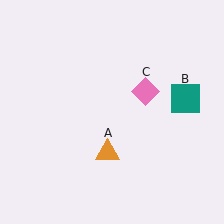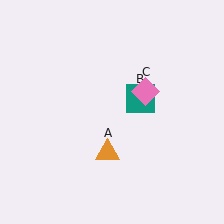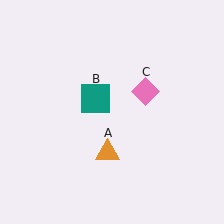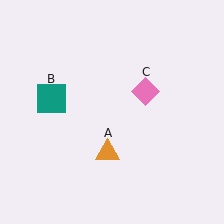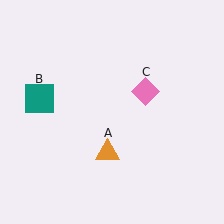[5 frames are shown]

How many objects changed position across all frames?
1 object changed position: teal square (object B).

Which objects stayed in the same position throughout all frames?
Orange triangle (object A) and pink diamond (object C) remained stationary.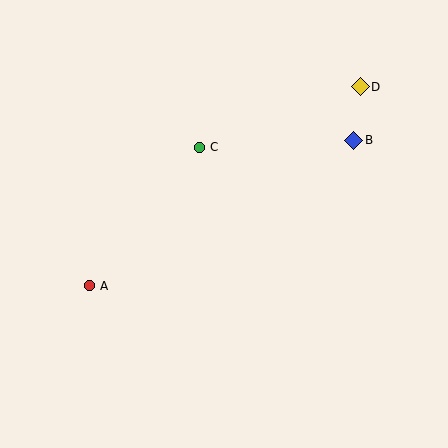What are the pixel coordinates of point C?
Point C is at (199, 147).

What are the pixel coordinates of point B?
Point B is at (354, 141).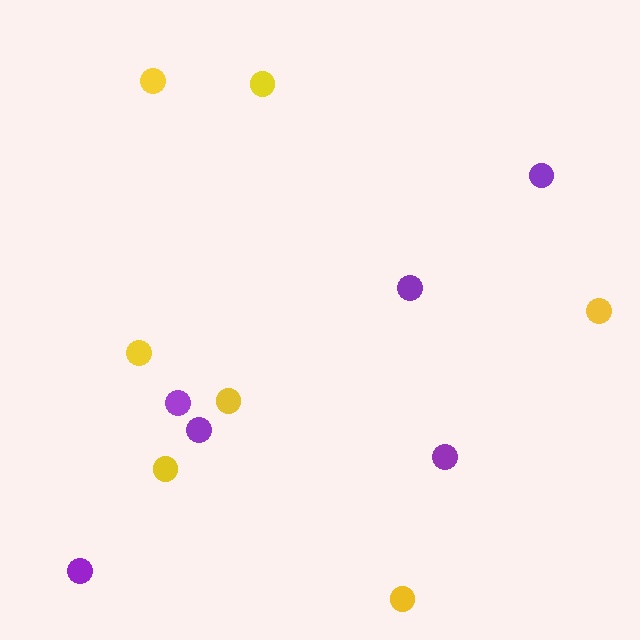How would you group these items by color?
There are 2 groups: one group of yellow circles (7) and one group of purple circles (6).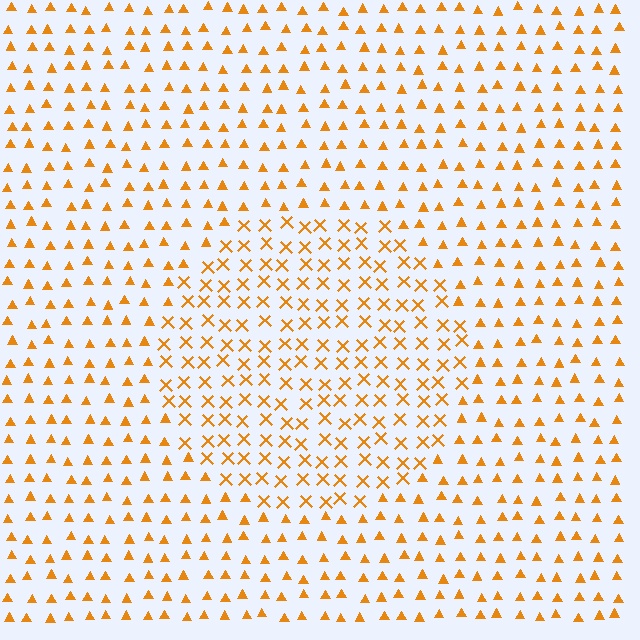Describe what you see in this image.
The image is filled with small orange elements arranged in a uniform grid. A circle-shaped region contains X marks, while the surrounding area contains triangles. The boundary is defined purely by the change in element shape.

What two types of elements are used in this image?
The image uses X marks inside the circle region and triangles outside it.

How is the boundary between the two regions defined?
The boundary is defined by a change in element shape: X marks inside vs. triangles outside. All elements share the same color and spacing.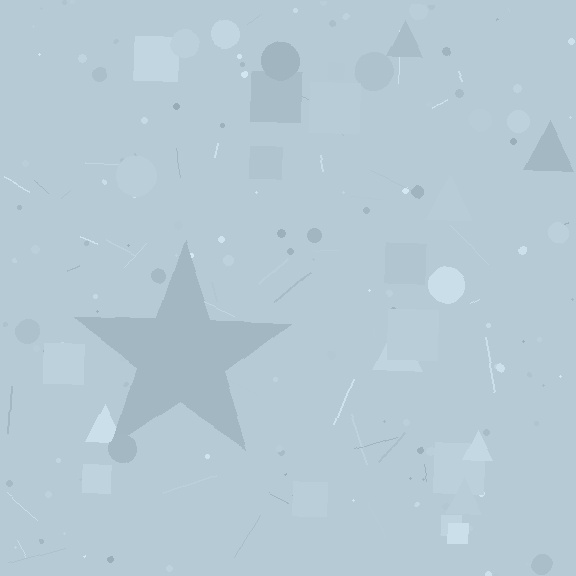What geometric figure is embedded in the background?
A star is embedded in the background.